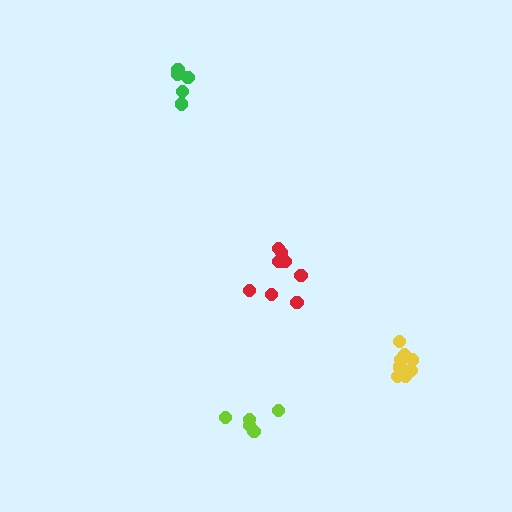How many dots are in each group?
Group 1: 8 dots, Group 2: 5 dots, Group 3: 5 dots, Group 4: 9 dots (27 total).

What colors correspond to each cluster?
The clusters are colored: red, lime, green, yellow.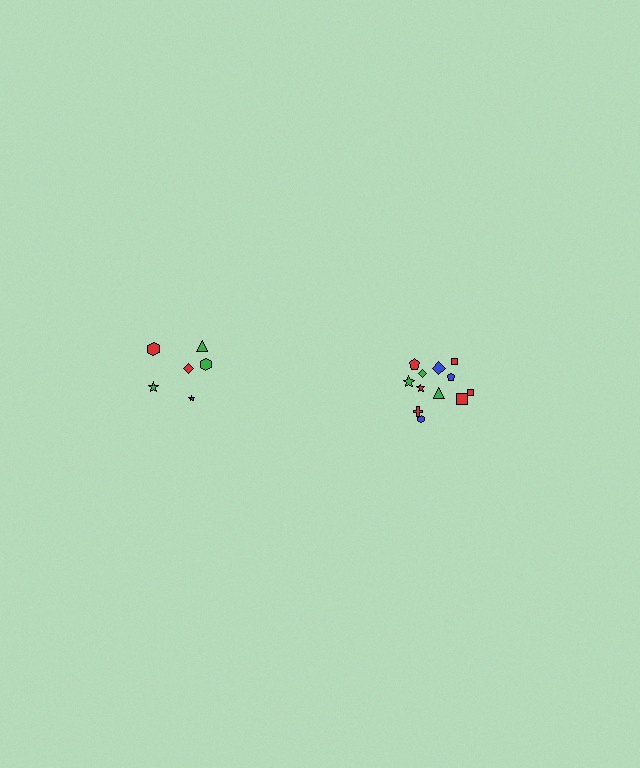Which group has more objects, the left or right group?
The right group.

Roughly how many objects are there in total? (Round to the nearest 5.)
Roughly 20 objects in total.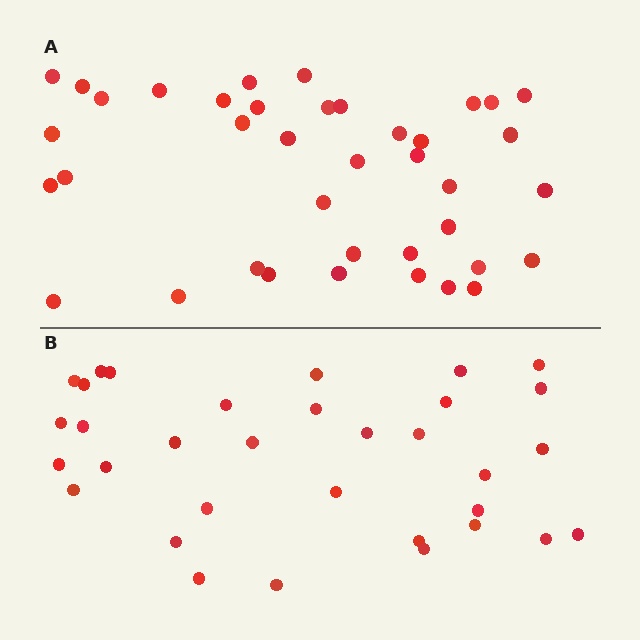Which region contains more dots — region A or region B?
Region A (the top region) has more dots.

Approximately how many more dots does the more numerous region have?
Region A has about 6 more dots than region B.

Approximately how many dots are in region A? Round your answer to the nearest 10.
About 40 dots. (The exact count is 39, which rounds to 40.)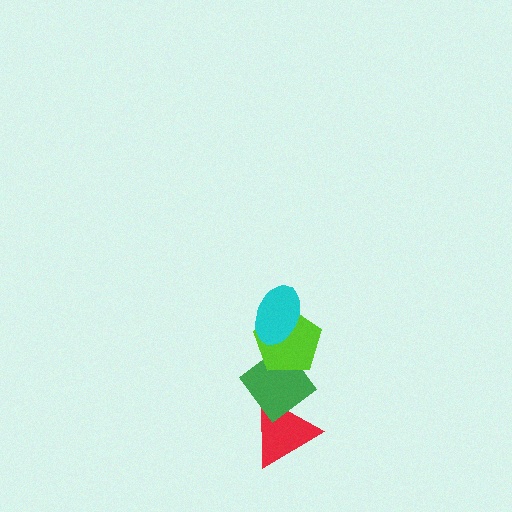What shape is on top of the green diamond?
The lime pentagon is on top of the green diamond.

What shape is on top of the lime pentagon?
The cyan ellipse is on top of the lime pentagon.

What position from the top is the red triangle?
The red triangle is 4th from the top.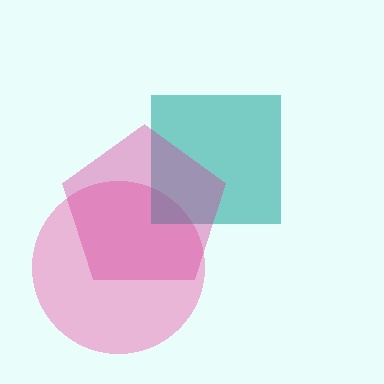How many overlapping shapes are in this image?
There are 3 overlapping shapes in the image.